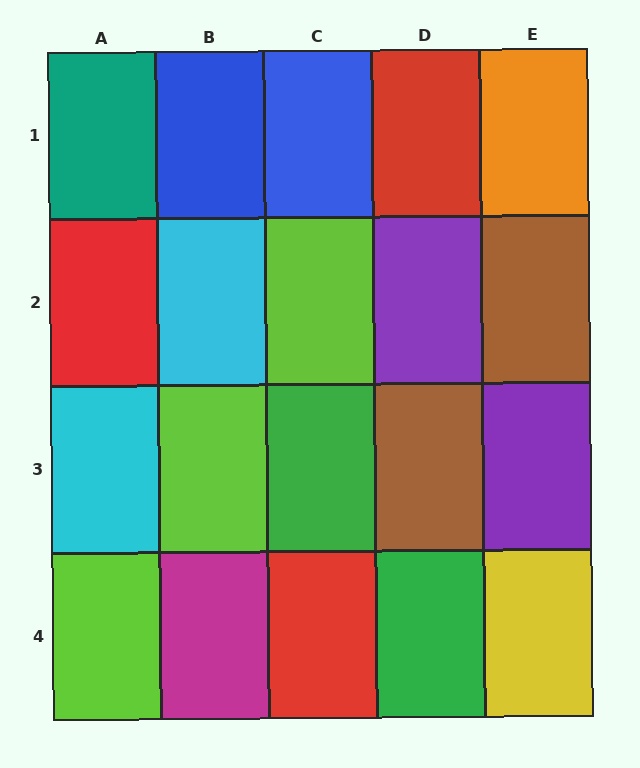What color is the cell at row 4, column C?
Red.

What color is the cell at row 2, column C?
Lime.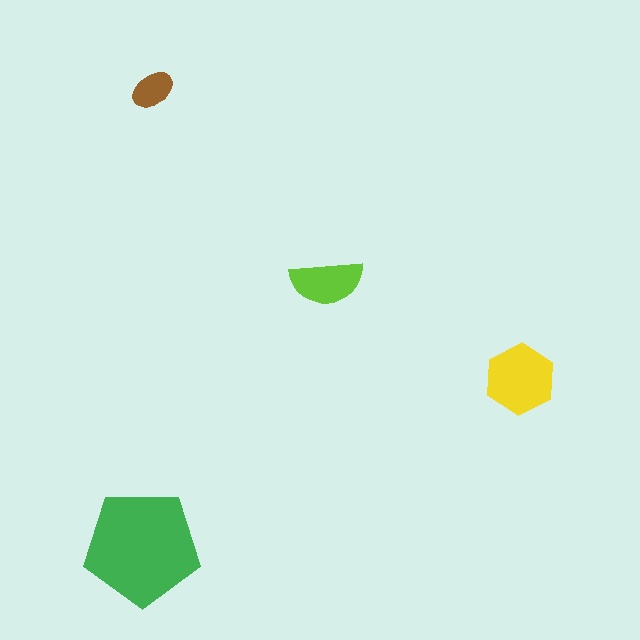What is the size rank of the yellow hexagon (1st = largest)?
2nd.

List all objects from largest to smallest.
The green pentagon, the yellow hexagon, the lime semicircle, the brown ellipse.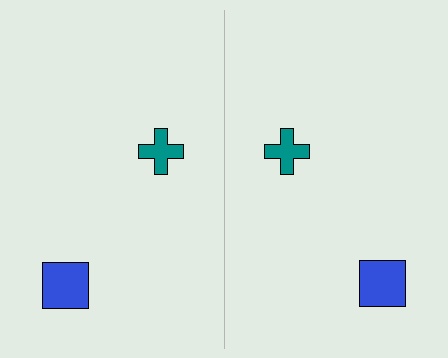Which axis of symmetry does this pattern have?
The pattern has a vertical axis of symmetry running through the center of the image.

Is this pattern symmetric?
Yes, this pattern has bilateral (reflection) symmetry.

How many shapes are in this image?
There are 4 shapes in this image.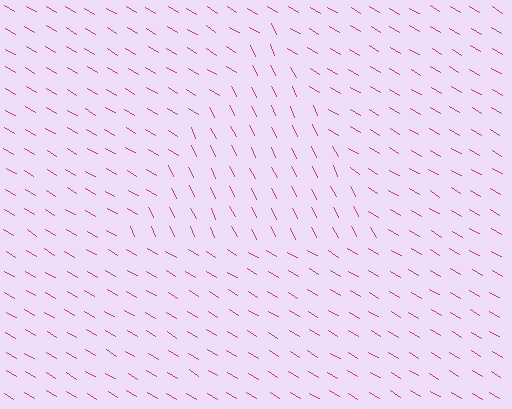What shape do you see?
I see a triangle.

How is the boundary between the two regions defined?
The boundary is defined purely by a change in line orientation (approximately 33 degrees difference). All lines are the same color and thickness.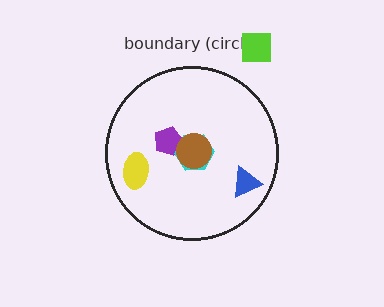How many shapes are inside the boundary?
5 inside, 1 outside.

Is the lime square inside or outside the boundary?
Outside.